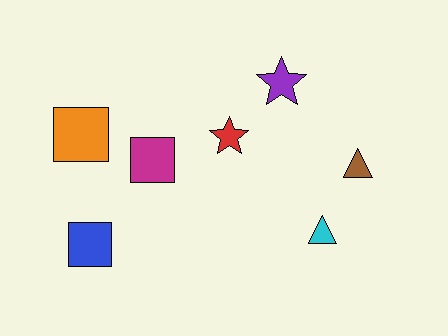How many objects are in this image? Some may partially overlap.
There are 7 objects.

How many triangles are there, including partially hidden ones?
There are 2 triangles.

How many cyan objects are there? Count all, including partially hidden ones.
There is 1 cyan object.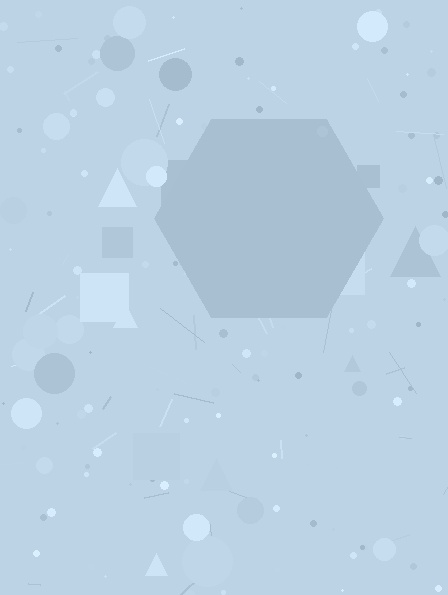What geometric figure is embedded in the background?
A hexagon is embedded in the background.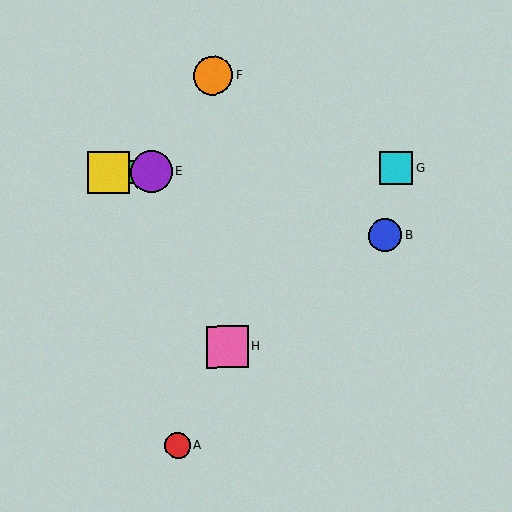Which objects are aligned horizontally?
Objects C, D, E, G are aligned horizontally.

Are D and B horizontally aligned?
No, D is at y≈172 and B is at y≈236.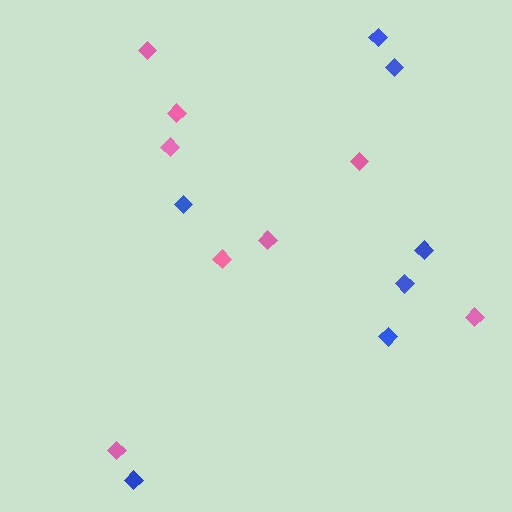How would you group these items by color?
There are 2 groups: one group of blue diamonds (7) and one group of pink diamonds (8).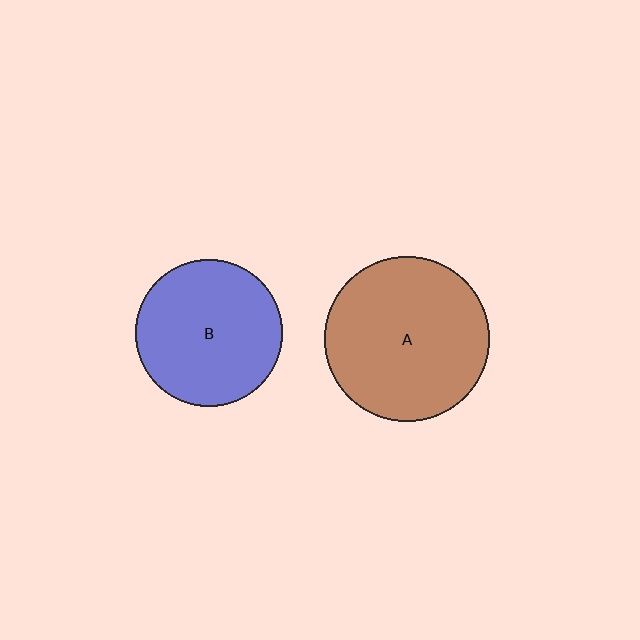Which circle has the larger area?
Circle A (brown).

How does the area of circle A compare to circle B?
Approximately 1.3 times.